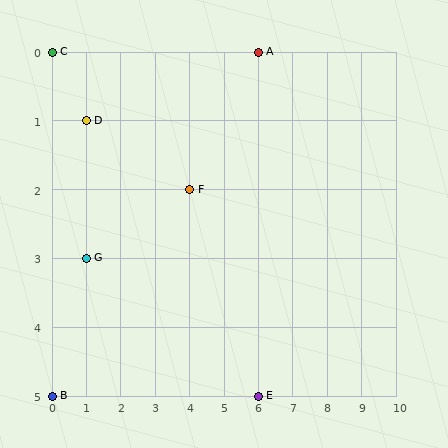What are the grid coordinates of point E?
Point E is at grid coordinates (6, 5).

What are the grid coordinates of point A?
Point A is at grid coordinates (6, 0).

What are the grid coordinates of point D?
Point D is at grid coordinates (1, 1).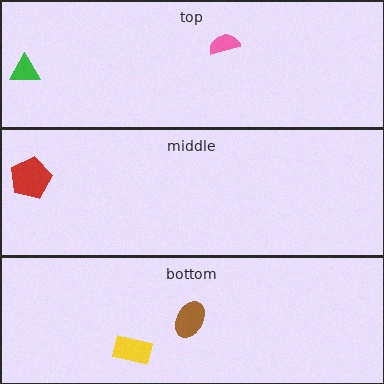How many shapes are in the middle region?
1.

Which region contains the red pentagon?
The middle region.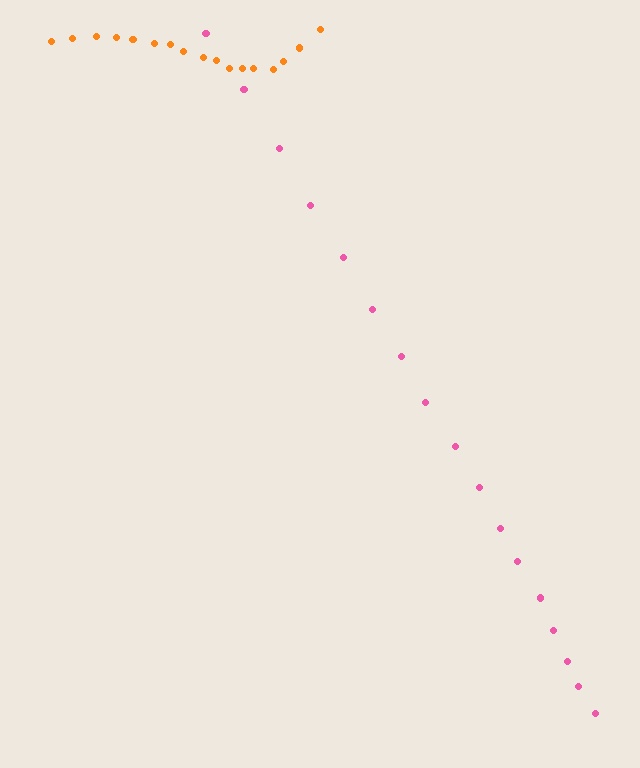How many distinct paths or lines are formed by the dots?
There are 2 distinct paths.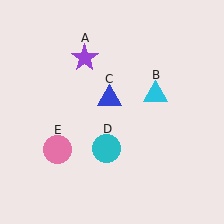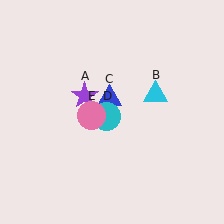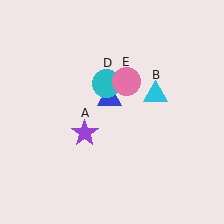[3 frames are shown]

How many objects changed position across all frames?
3 objects changed position: purple star (object A), cyan circle (object D), pink circle (object E).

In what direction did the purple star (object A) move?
The purple star (object A) moved down.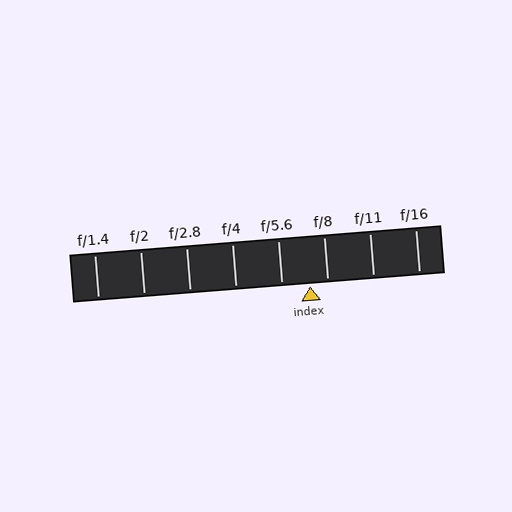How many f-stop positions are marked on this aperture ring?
There are 8 f-stop positions marked.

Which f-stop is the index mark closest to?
The index mark is closest to f/8.